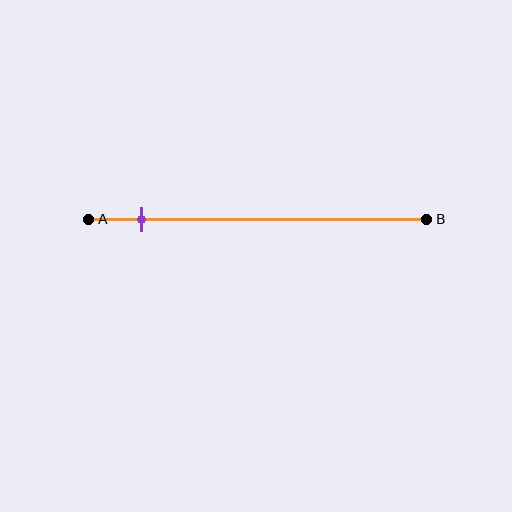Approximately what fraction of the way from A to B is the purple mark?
The purple mark is approximately 15% of the way from A to B.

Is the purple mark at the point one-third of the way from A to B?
No, the mark is at about 15% from A, not at the 33% one-third point.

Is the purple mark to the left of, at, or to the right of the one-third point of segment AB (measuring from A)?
The purple mark is to the left of the one-third point of segment AB.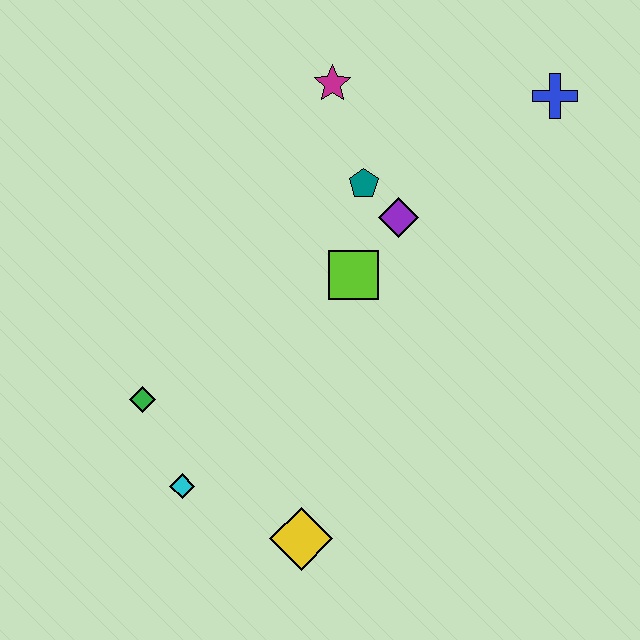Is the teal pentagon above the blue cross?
No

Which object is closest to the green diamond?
The cyan diamond is closest to the green diamond.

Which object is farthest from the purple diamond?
The cyan diamond is farthest from the purple diamond.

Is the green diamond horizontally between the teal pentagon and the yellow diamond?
No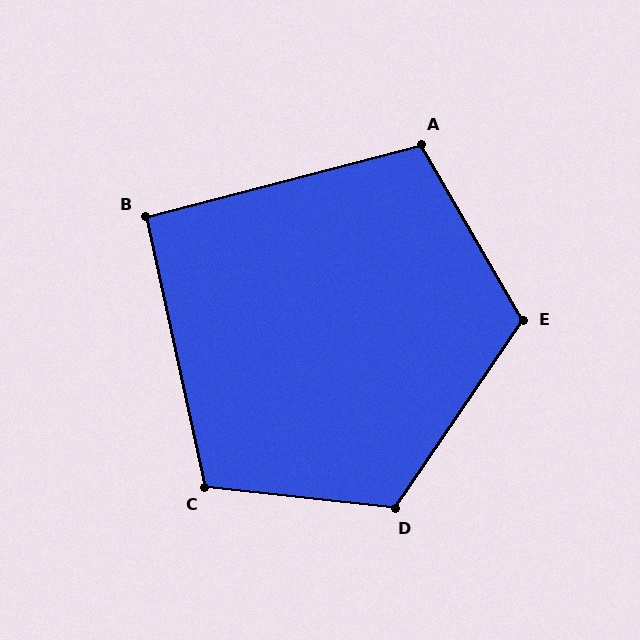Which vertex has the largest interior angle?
D, at approximately 118 degrees.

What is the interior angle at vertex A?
Approximately 105 degrees (obtuse).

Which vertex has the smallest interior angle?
B, at approximately 92 degrees.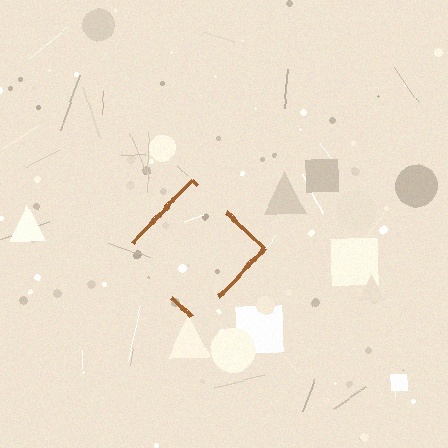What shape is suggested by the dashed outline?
The dashed outline suggests a diamond.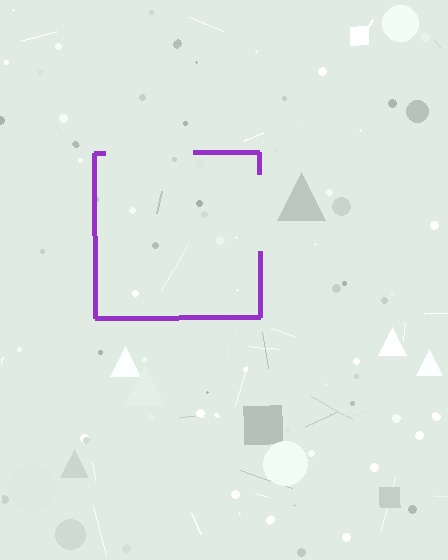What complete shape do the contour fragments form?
The contour fragments form a square.